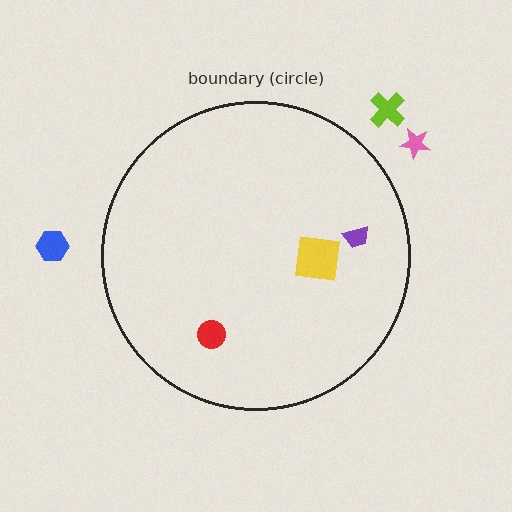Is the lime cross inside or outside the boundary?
Outside.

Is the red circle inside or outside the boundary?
Inside.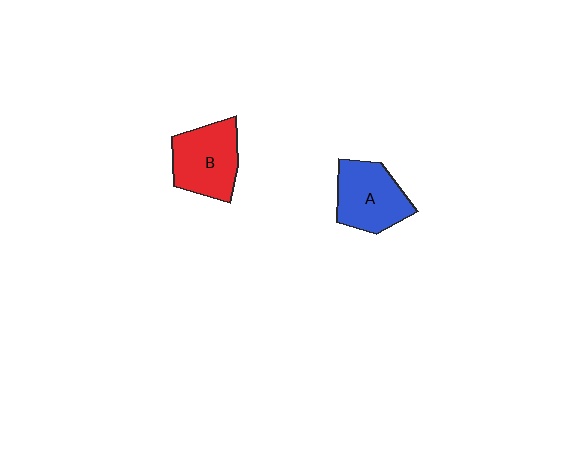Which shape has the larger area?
Shape B (red).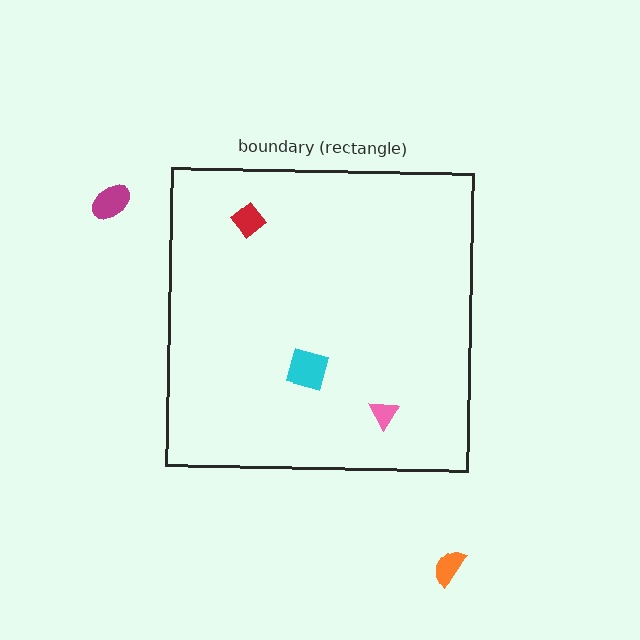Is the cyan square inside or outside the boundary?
Inside.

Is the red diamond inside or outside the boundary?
Inside.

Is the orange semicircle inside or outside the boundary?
Outside.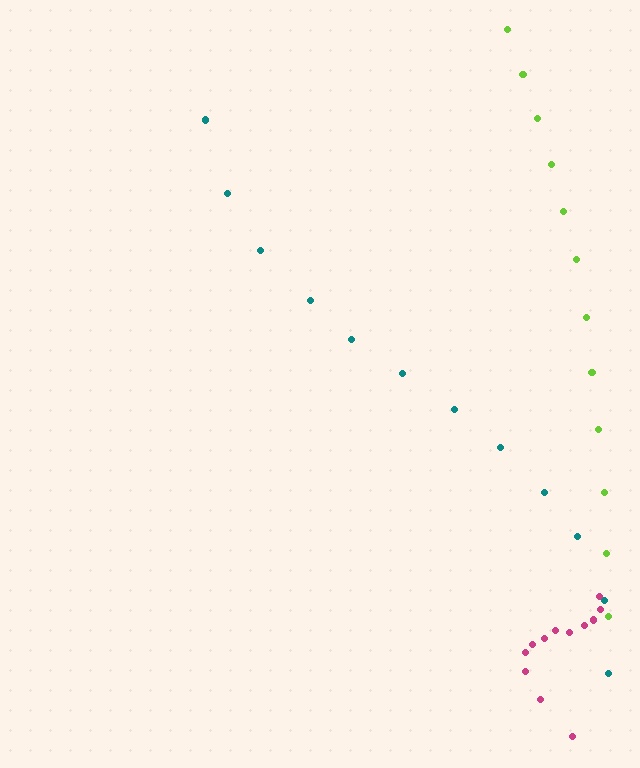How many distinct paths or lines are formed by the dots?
There are 3 distinct paths.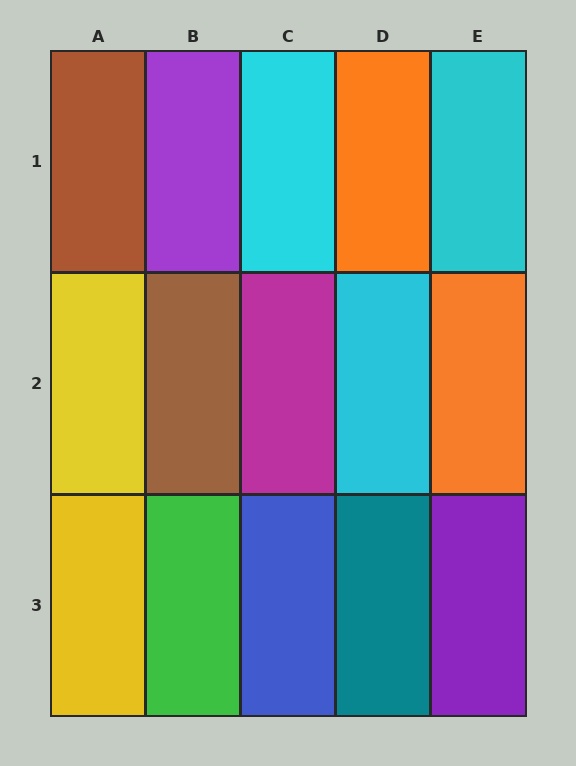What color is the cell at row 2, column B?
Brown.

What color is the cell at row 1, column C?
Cyan.